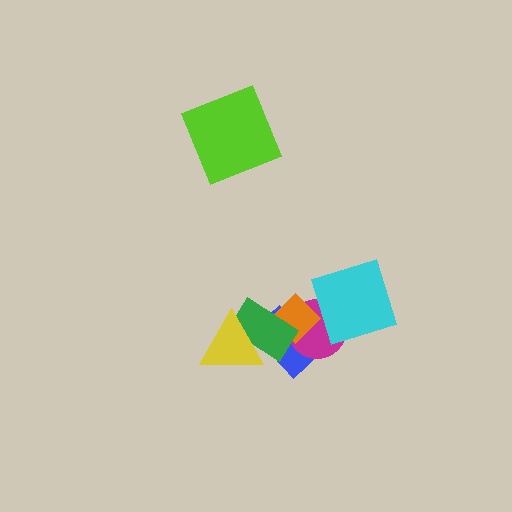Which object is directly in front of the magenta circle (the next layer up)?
The orange diamond is directly in front of the magenta circle.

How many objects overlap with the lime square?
0 objects overlap with the lime square.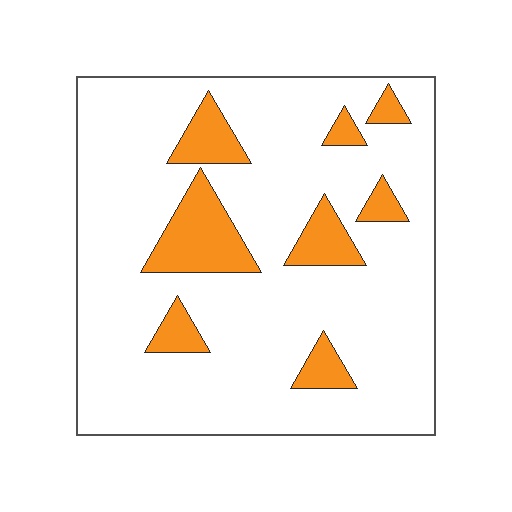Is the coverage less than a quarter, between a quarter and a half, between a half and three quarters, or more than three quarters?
Less than a quarter.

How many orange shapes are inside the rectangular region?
8.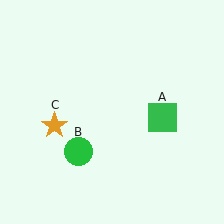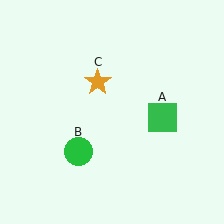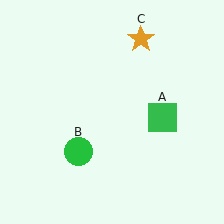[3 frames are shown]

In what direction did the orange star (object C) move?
The orange star (object C) moved up and to the right.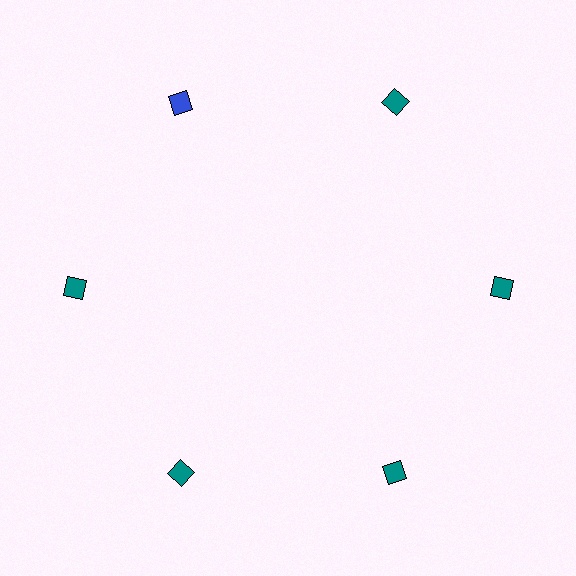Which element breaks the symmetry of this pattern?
The blue diamond at roughly the 11 o'clock position breaks the symmetry. All other shapes are teal diamonds.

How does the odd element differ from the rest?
It has a different color: blue instead of teal.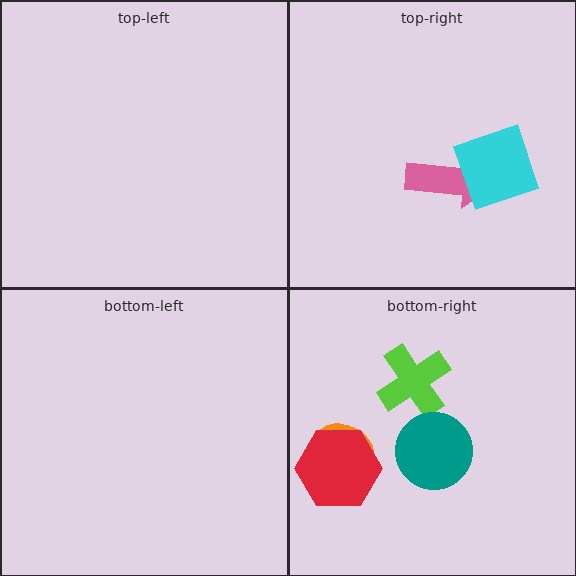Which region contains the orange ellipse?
The bottom-right region.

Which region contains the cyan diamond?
The top-right region.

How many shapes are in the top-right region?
2.